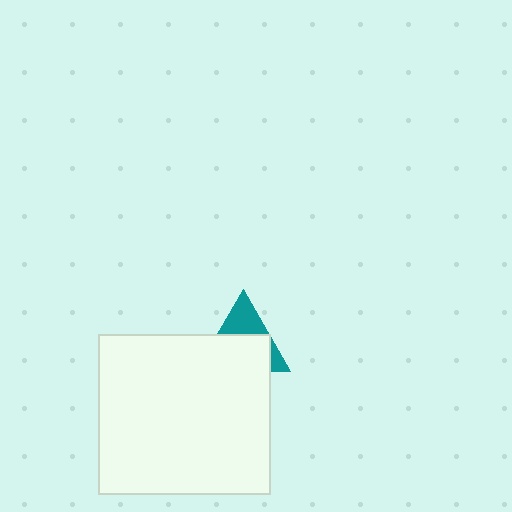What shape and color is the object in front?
The object in front is a white rectangle.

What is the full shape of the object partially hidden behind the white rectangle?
The partially hidden object is a teal triangle.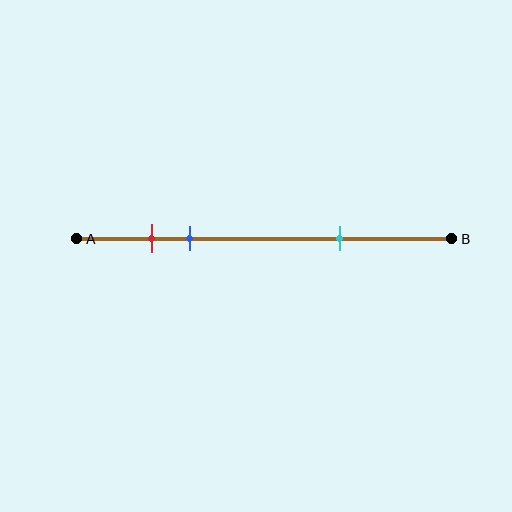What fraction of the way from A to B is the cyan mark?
The cyan mark is approximately 70% (0.7) of the way from A to B.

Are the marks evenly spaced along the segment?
No, the marks are not evenly spaced.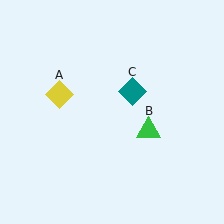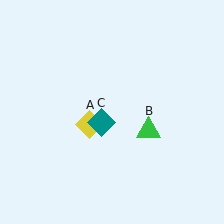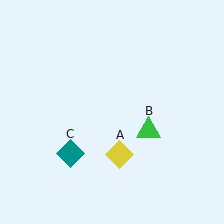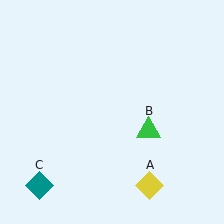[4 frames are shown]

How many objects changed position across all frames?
2 objects changed position: yellow diamond (object A), teal diamond (object C).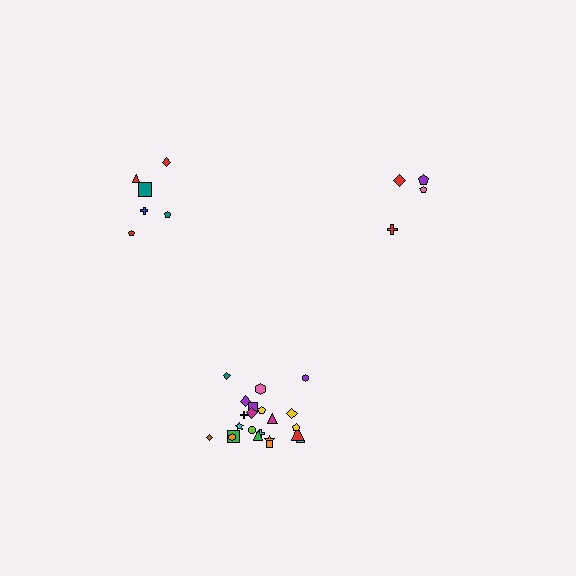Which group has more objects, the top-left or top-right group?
The top-left group.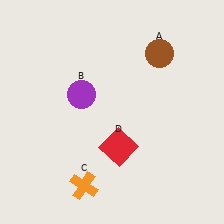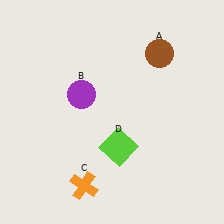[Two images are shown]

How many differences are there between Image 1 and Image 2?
There is 1 difference between the two images.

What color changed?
The square (D) changed from red in Image 1 to lime in Image 2.